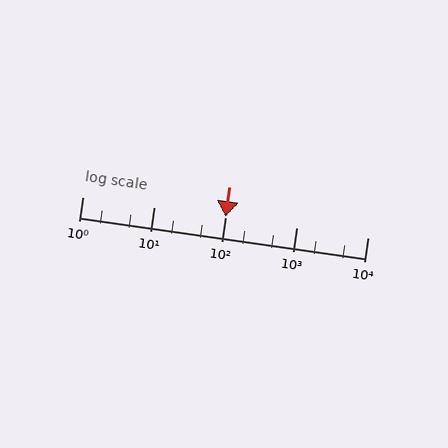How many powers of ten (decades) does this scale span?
The scale spans 4 decades, from 1 to 10000.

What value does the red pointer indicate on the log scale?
The pointer indicates approximately 100.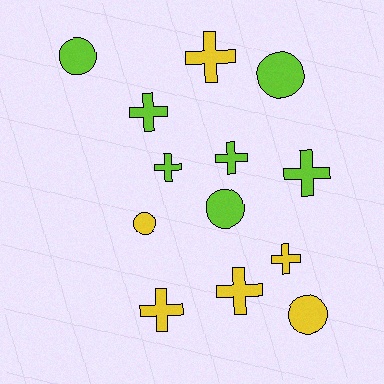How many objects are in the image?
There are 13 objects.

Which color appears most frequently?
Lime, with 7 objects.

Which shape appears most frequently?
Cross, with 8 objects.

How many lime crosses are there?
There are 4 lime crosses.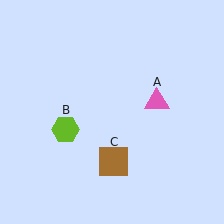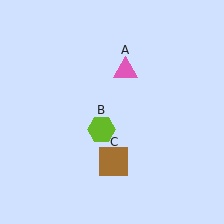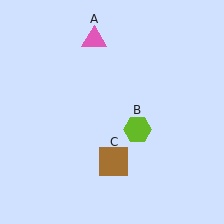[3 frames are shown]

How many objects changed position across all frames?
2 objects changed position: pink triangle (object A), lime hexagon (object B).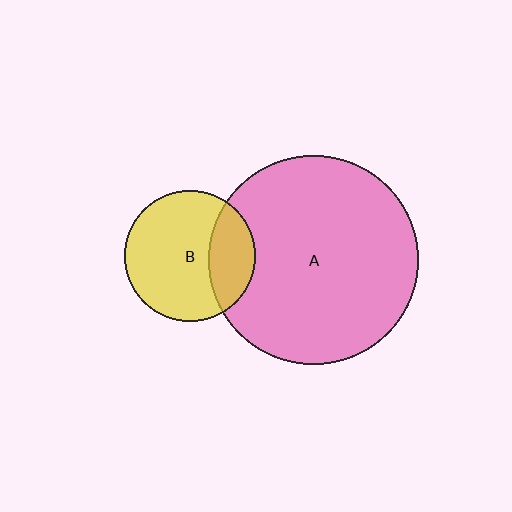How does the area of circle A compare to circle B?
Approximately 2.6 times.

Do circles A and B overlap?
Yes.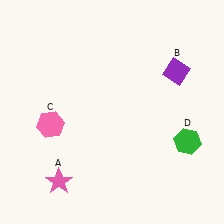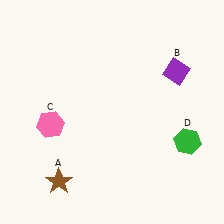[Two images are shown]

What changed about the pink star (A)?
In Image 1, A is pink. In Image 2, it changed to brown.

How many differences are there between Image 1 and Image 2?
There is 1 difference between the two images.